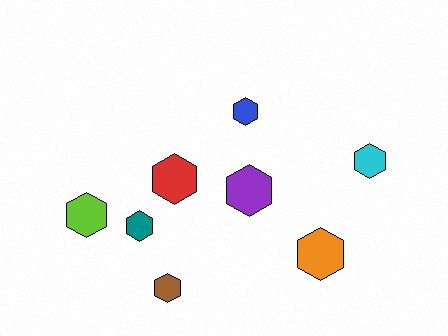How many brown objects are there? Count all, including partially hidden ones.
There is 1 brown object.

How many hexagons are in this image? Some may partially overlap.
There are 8 hexagons.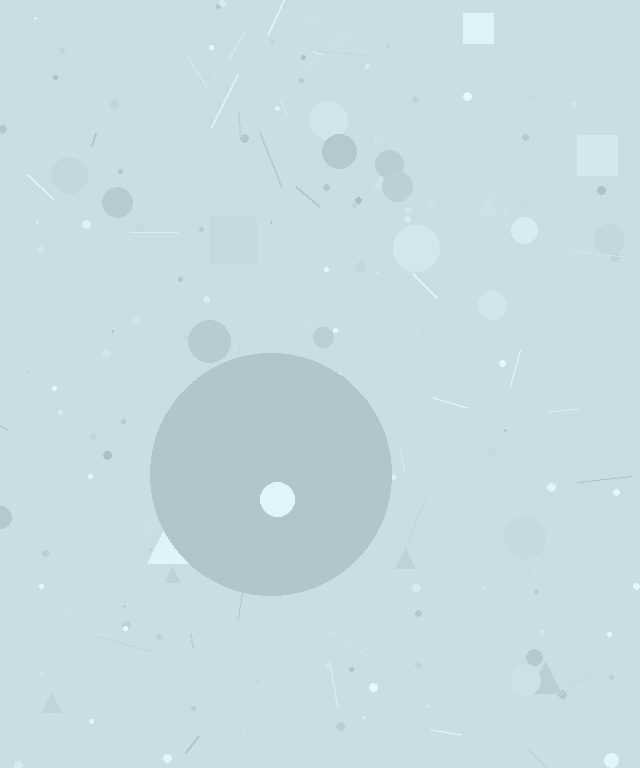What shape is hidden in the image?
A circle is hidden in the image.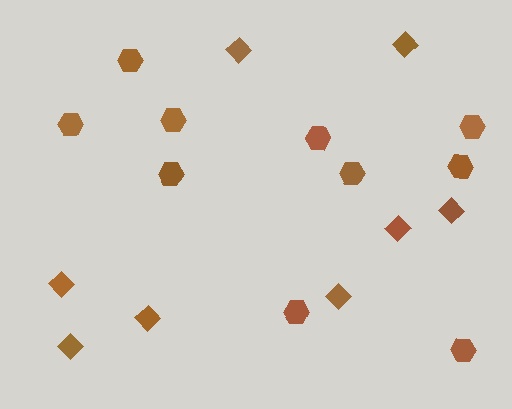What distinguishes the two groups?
There are 2 groups: one group of diamonds (8) and one group of hexagons (10).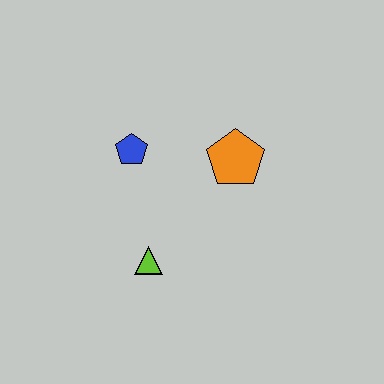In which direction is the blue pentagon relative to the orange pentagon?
The blue pentagon is to the left of the orange pentagon.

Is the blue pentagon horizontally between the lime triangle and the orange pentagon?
No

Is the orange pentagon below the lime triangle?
No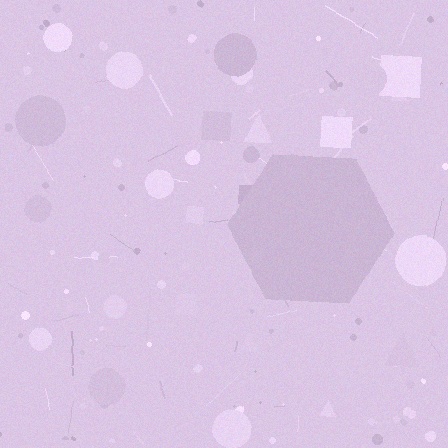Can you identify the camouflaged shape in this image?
The camouflaged shape is a hexagon.